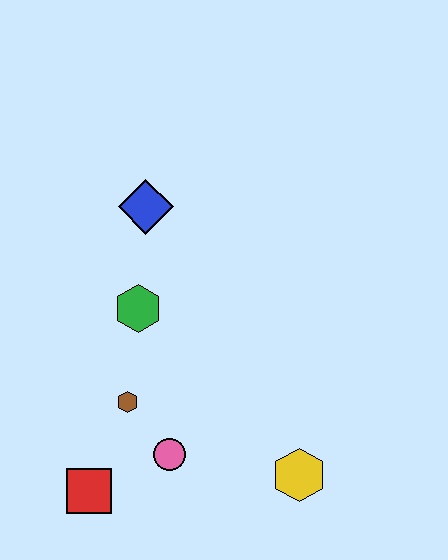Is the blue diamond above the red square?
Yes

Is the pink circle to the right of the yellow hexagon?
No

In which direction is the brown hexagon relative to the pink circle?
The brown hexagon is above the pink circle.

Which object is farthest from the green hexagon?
The yellow hexagon is farthest from the green hexagon.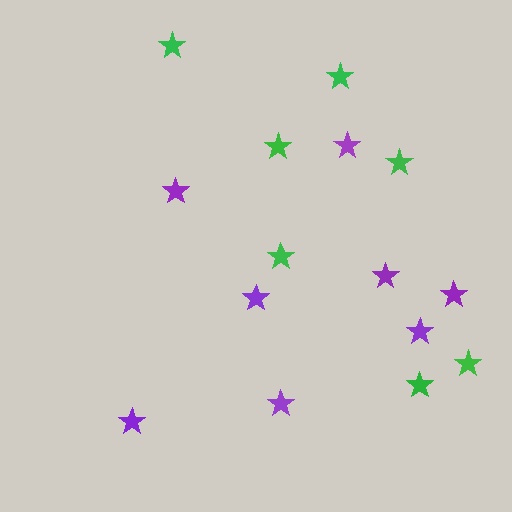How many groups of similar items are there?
There are 2 groups: one group of purple stars (8) and one group of green stars (7).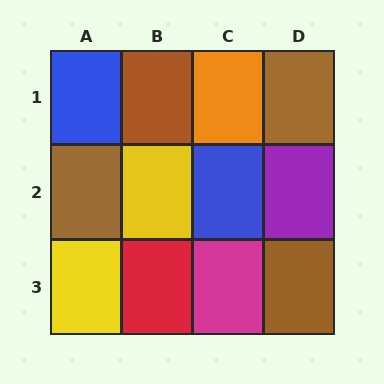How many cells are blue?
2 cells are blue.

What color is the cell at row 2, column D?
Purple.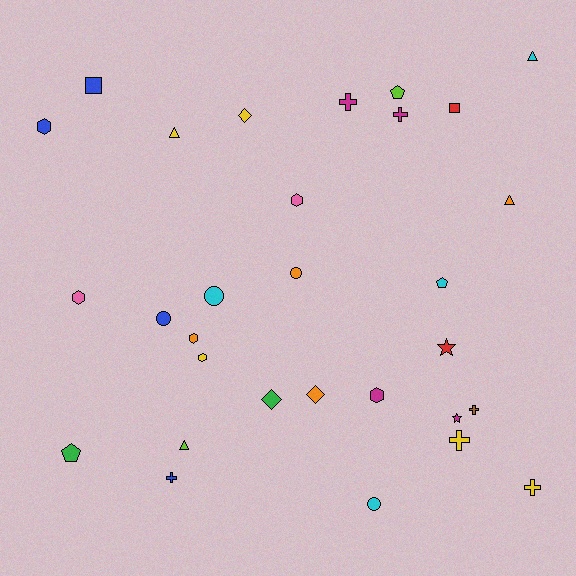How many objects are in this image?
There are 30 objects.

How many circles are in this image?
There are 4 circles.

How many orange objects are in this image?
There are 4 orange objects.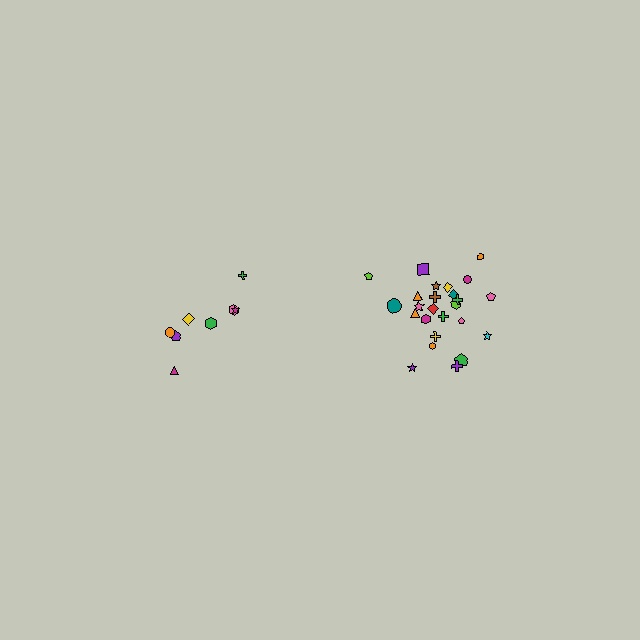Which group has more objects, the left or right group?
The right group.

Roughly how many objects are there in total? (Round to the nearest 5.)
Roughly 35 objects in total.